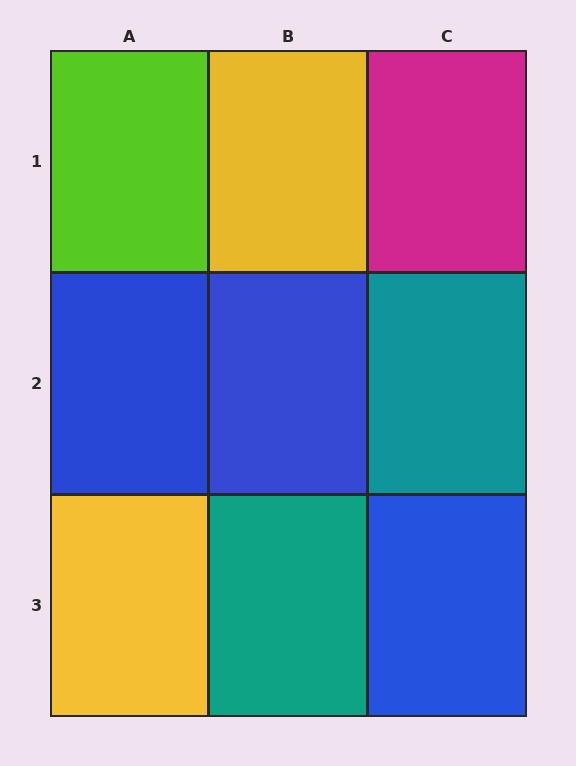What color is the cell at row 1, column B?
Yellow.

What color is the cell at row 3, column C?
Blue.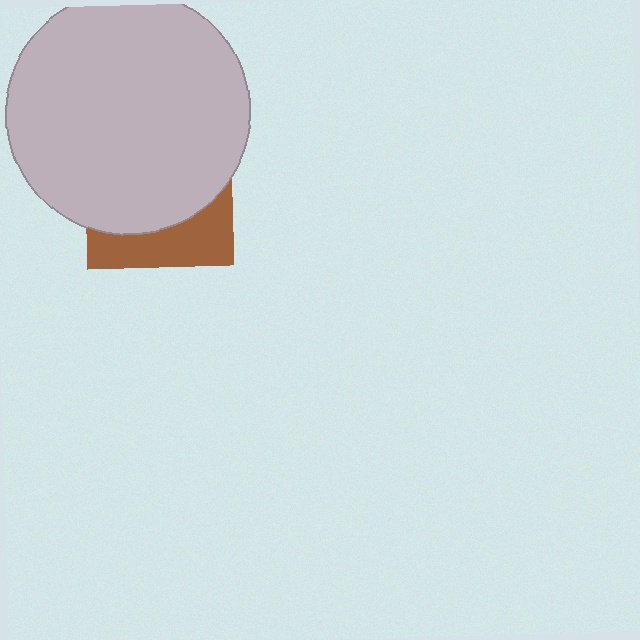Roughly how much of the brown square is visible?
A small part of it is visible (roughly 31%).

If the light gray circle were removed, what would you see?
You would see the complete brown square.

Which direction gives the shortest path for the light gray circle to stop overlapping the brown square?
Moving up gives the shortest separation.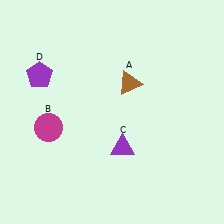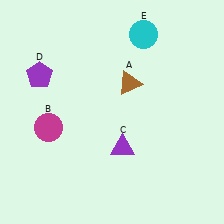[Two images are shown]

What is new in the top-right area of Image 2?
A cyan circle (E) was added in the top-right area of Image 2.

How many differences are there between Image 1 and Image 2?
There is 1 difference between the two images.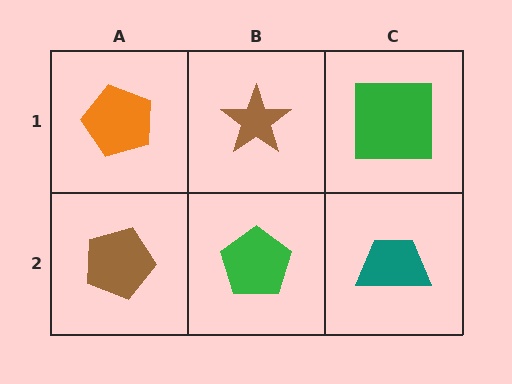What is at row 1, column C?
A green square.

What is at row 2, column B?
A green pentagon.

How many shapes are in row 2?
3 shapes.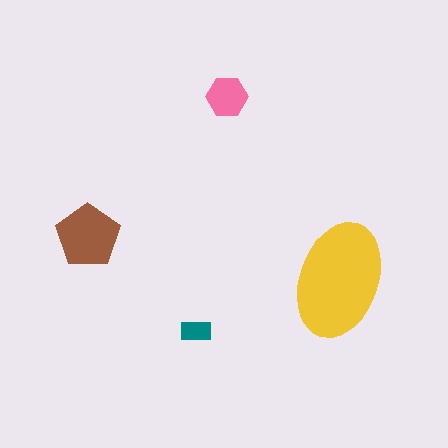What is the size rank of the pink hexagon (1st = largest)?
3rd.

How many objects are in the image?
There are 4 objects in the image.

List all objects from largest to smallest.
The yellow ellipse, the brown pentagon, the pink hexagon, the teal rectangle.